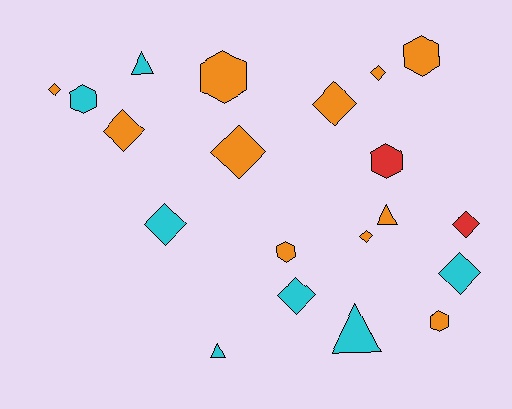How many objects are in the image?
There are 20 objects.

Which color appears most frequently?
Orange, with 11 objects.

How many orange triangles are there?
There is 1 orange triangle.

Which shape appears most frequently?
Diamond, with 10 objects.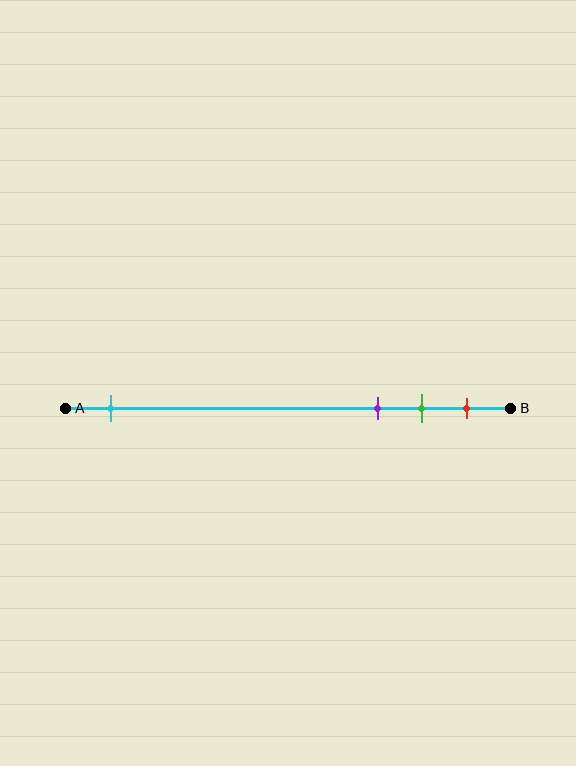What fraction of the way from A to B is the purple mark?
The purple mark is approximately 70% (0.7) of the way from A to B.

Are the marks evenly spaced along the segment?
No, the marks are not evenly spaced.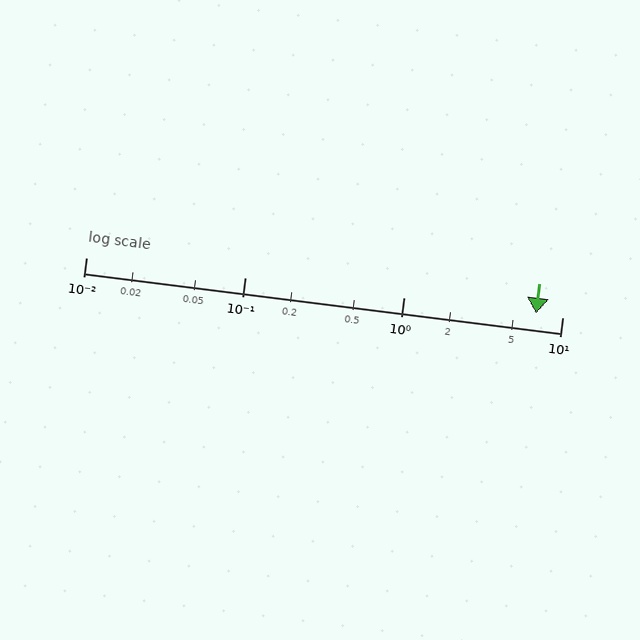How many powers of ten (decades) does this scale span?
The scale spans 3 decades, from 0.01 to 10.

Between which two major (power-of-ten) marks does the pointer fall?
The pointer is between 1 and 10.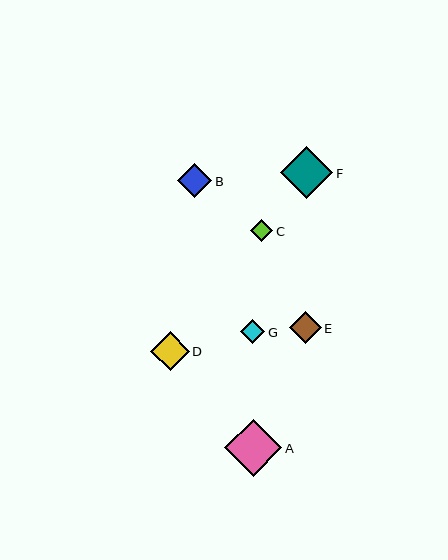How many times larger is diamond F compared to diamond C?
Diamond F is approximately 2.3 times the size of diamond C.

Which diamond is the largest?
Diamond A is the largest with a size of approximately 57 pixels.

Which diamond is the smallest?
Diamond C is the smallest with a size of approximately 22 pixels.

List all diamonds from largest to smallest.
From largest to smallest: A, F, D, B, E, G, C.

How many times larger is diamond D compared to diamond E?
Diamond D is approximately 1.2 times the size of diamond E.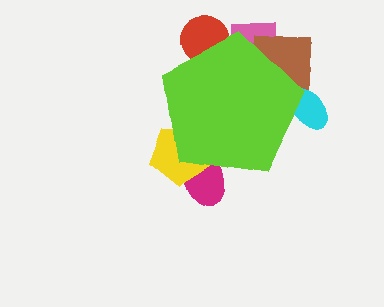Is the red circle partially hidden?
Yes, the red circle is partially hidden behind the lime pentagon.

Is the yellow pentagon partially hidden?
Yes, the yellow pentagon is partially hidden behind the lime pentagon.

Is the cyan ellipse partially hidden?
Yes, the cyan ellipse is partially hidden behind the lime pentagon.